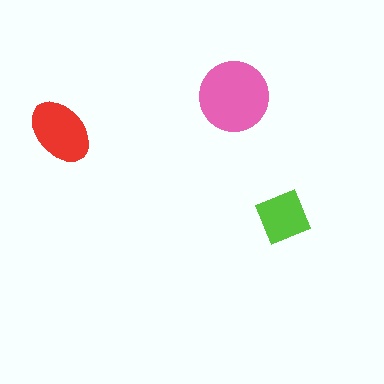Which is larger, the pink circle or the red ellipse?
The pink circle.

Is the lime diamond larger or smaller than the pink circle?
Smaller.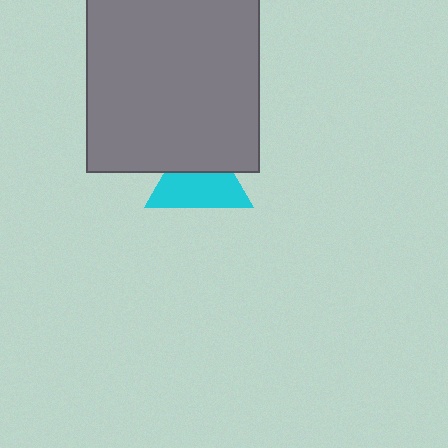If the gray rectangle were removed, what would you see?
You would see the complete cyan triangle.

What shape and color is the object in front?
The object in front is a gray rectangle.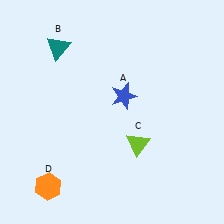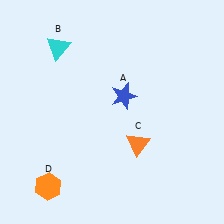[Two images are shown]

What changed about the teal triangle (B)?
In Image 1, B is teal. In Image 2, it changed to cyan.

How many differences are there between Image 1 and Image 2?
There are 2 differences between the two images.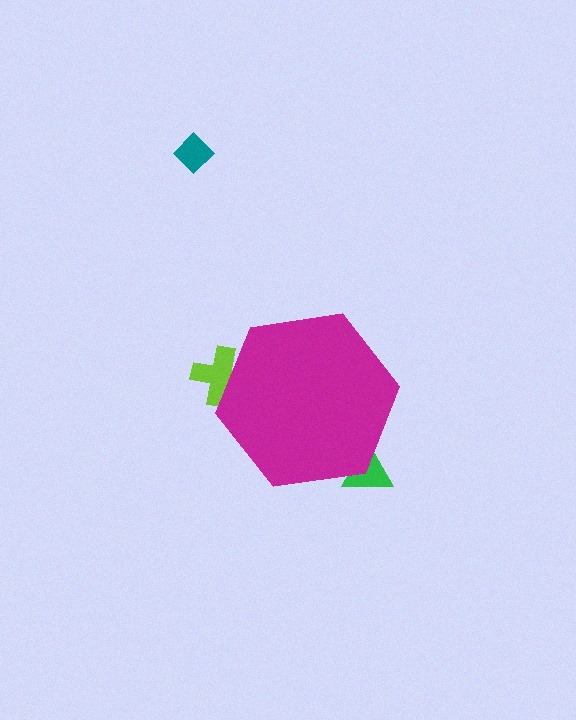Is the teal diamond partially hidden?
No, the teal diamond is fully visible.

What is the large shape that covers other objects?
A magenta hexagon.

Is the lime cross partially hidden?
Yes, the lime cross is partially hidden behind the magenta hexagon.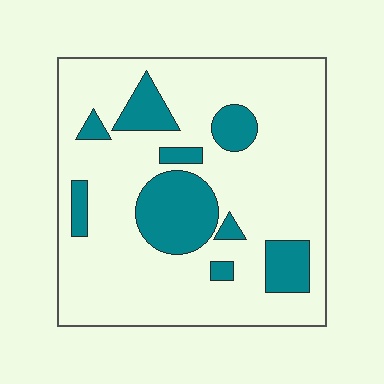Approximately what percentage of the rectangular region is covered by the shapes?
Approximately 20%.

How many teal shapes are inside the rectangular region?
9.